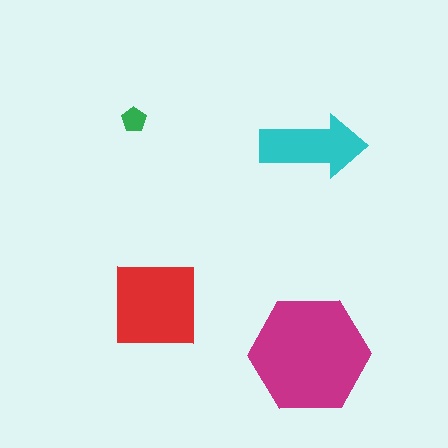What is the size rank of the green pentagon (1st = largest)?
4th.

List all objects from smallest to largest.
The green pentagon, the cyan arrow, the red square, the magenta hexagon.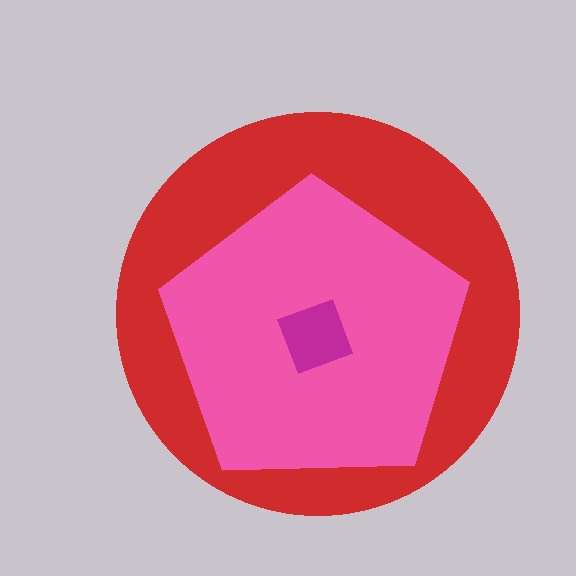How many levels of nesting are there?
3.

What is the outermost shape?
The red circle.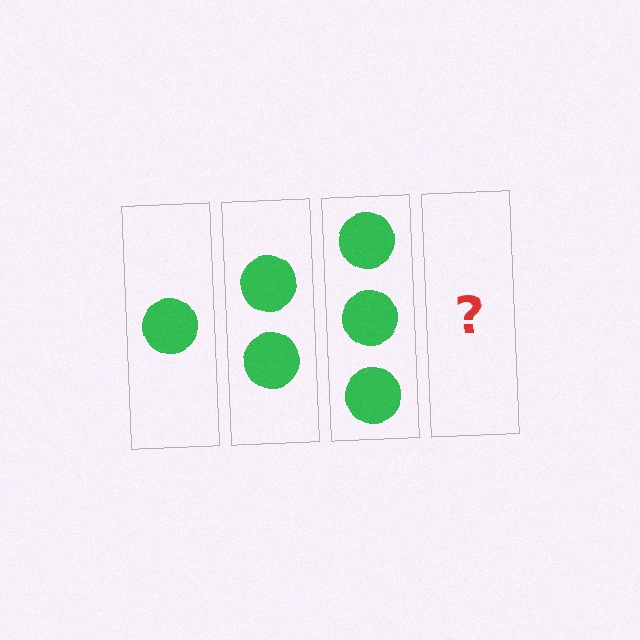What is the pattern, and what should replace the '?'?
The pattern is that each step adds one more circle. The '?' should be 4 circles.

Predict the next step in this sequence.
The next step is 4 circles.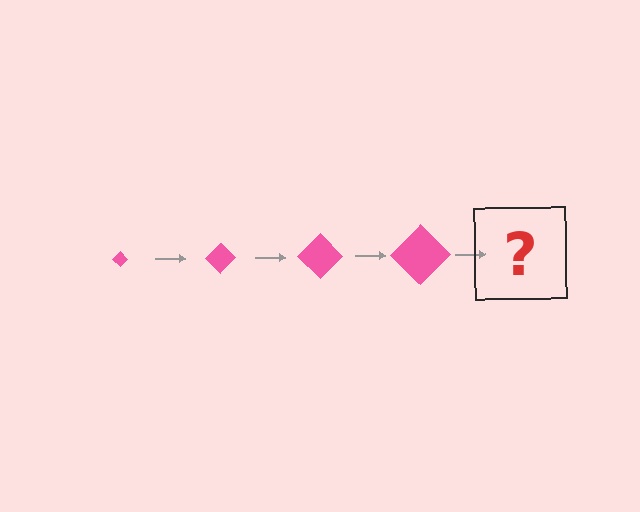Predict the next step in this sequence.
The next step is a pink diamond, larger than the previous one.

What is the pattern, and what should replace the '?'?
The pattern is that the diamond gets progressively larger each step. The '?' should be a pink diamond, larger than the previous one.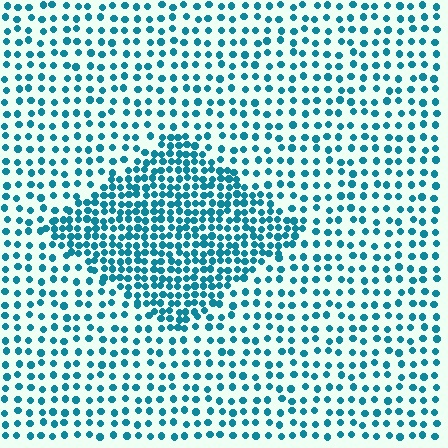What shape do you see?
I see a diamond.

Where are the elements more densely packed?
The elements are more densely packed inside the diamond boundary.